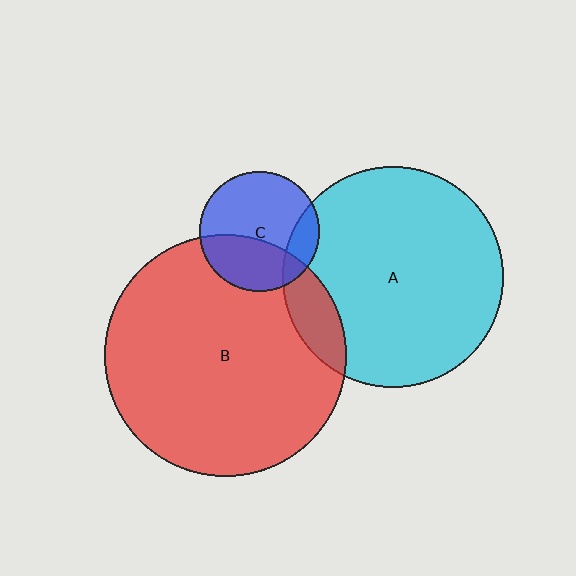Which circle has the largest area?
Circle B (red).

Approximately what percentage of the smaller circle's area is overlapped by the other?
Approximately 10%.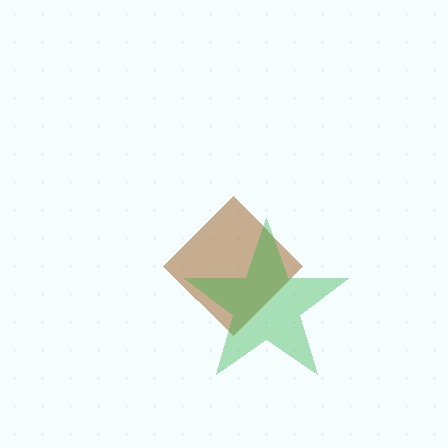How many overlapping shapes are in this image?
There are 2 overlapping shapes in the image.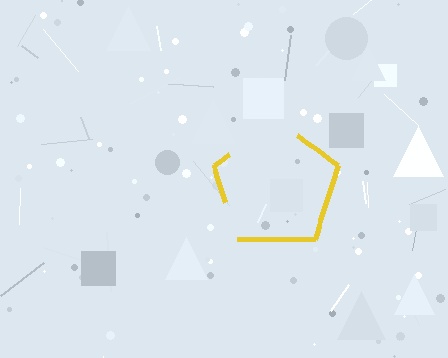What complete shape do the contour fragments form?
The contour fragments form a pentagon.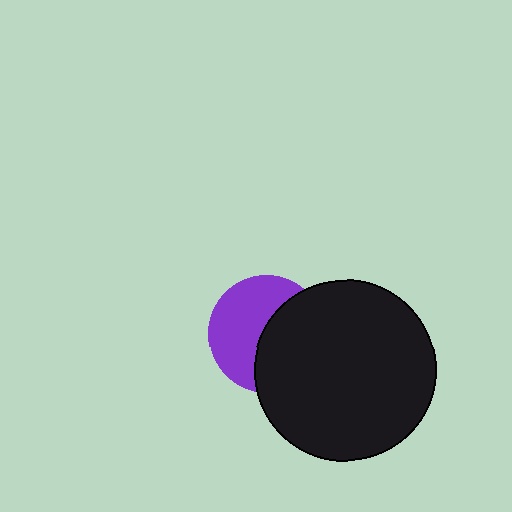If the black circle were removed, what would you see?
You would see the complete purple circle.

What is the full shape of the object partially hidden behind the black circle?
The partially hidden object is a purple circle.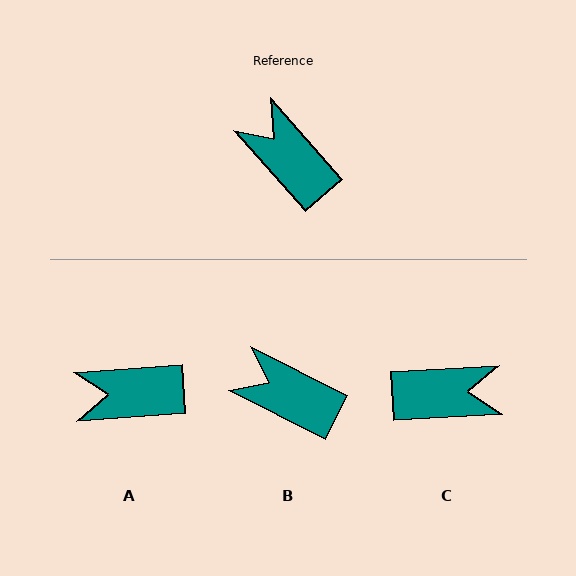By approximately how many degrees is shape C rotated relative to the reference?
Approximately 129 degrees clockwise.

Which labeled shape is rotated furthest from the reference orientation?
C, about 129 degrees away.